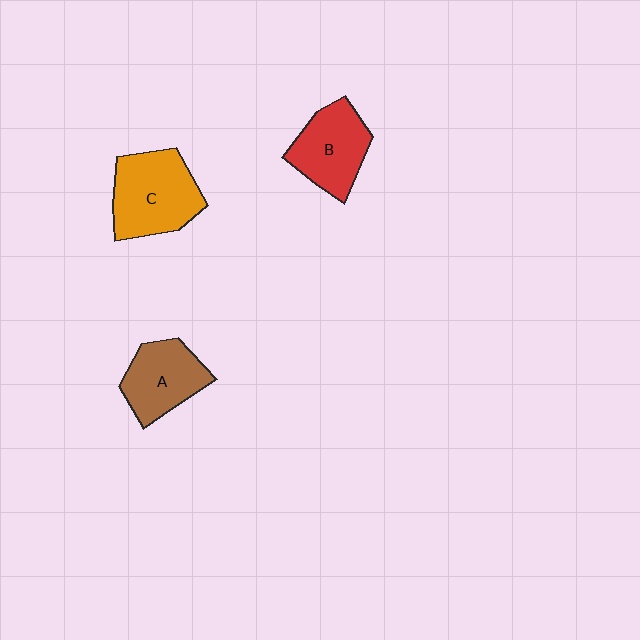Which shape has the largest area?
Shape C (orange).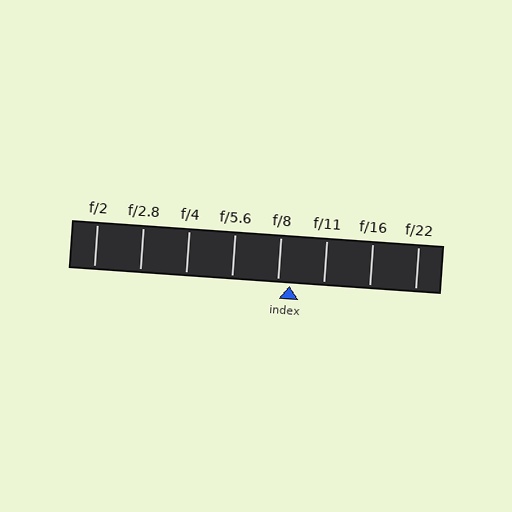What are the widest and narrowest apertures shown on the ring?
The widest aperture shown is f/2 and the narrowest is f/22.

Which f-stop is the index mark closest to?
The index mark is closest to f/8.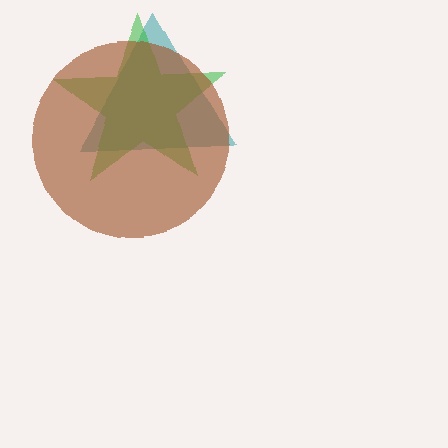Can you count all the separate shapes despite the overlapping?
Yes, there are 3 separate shapes.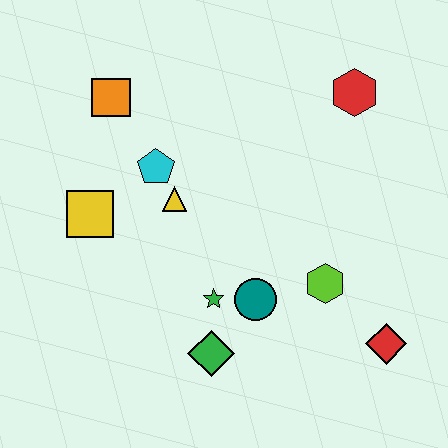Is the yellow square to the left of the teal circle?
Yes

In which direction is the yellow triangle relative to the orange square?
The yellow triangle is below the orange square.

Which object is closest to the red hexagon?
The lime hexagon is closest to the red hexagon.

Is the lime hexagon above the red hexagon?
No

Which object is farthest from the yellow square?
The red diamond is farthest from the yellow square.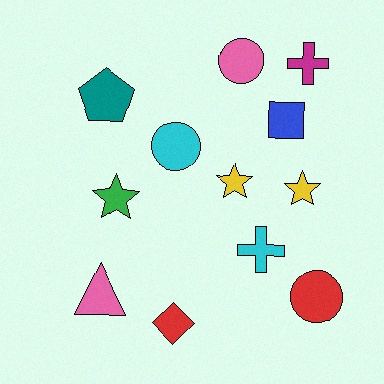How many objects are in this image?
There are 12 objects.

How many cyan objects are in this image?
There are 2 cyan objects.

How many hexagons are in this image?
There are no hexagons.